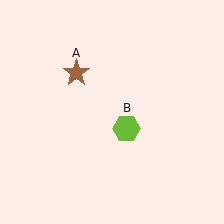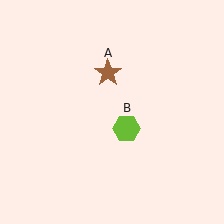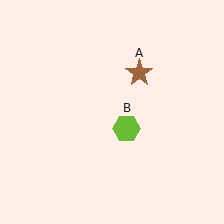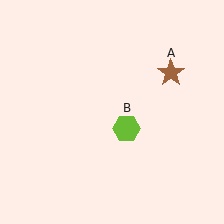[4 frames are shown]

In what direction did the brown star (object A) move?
The brown star (object A) moved right.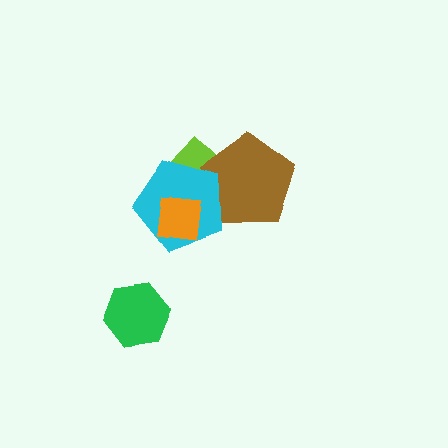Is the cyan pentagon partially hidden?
Yes, it is partially covered by another shape.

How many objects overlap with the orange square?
1 object overlaps with the orange square.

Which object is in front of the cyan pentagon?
The orange square is in front of the cyan pentagon.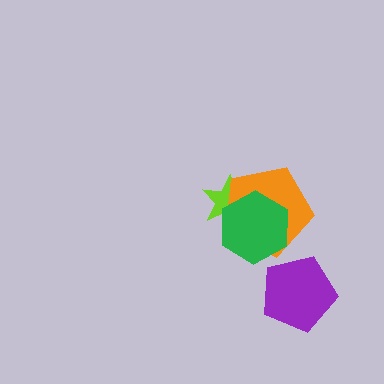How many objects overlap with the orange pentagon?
2 objects overlap with the orange pentagon.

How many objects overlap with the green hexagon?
2 objects overlap with the green hexagon.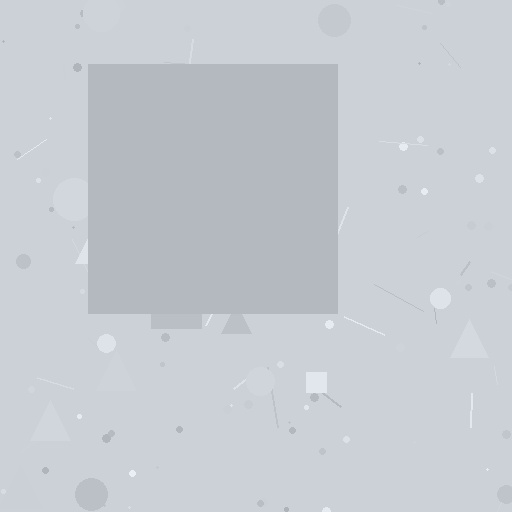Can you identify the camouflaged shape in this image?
The camouflaged shape is a square.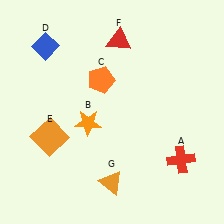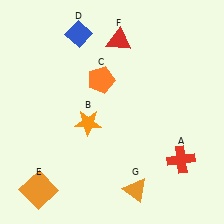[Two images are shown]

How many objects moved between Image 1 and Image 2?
3 objects moved between the two images.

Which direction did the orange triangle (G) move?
The orange triangle (G) moved right.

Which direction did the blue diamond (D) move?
The blue diamond (D) moved right.